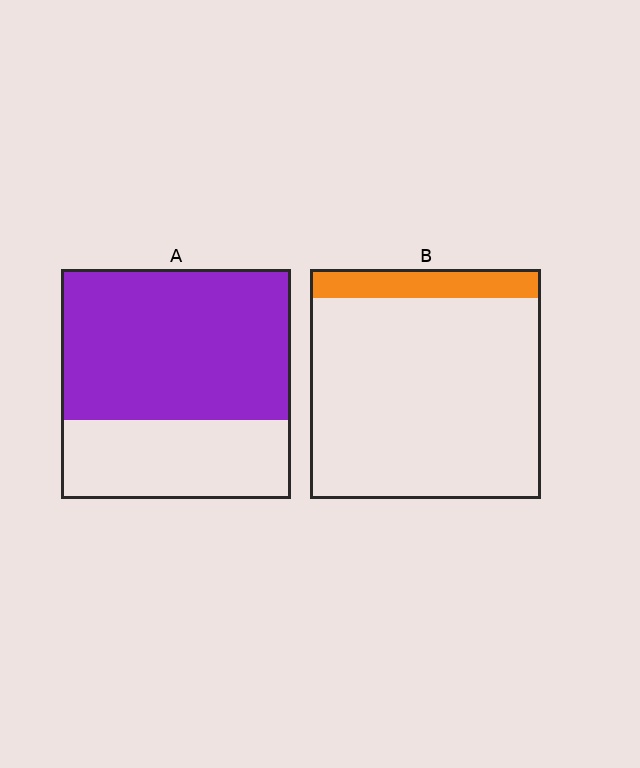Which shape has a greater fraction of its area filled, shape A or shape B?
Shape A.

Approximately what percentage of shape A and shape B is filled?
A is approximately 65% and B is approximately 15%.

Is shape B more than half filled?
No.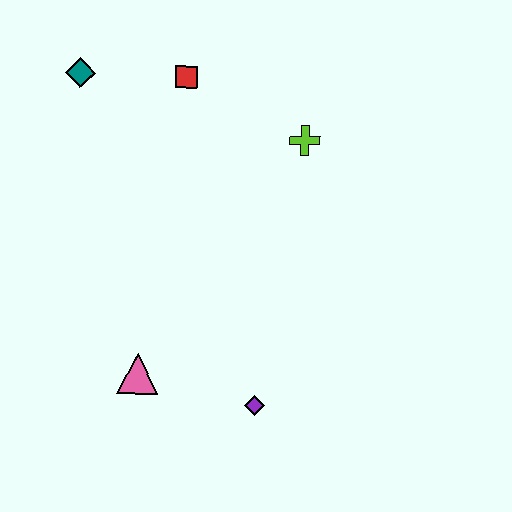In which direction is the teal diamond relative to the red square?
The teal diamond is to the left of the red square.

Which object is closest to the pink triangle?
The purple diamond is closest to the pink triangle.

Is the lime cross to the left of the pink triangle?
No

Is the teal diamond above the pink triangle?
Yes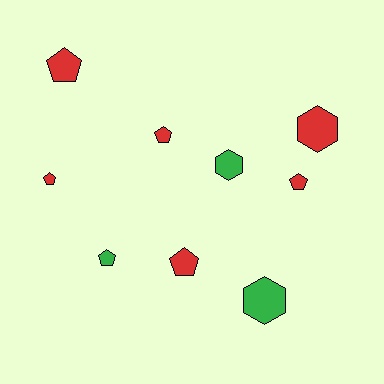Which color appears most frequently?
Red, with 6 objects.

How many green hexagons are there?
There are 2 green hexagons.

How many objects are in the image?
There are 9 objects.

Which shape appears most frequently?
Pentagon, with 6 objects.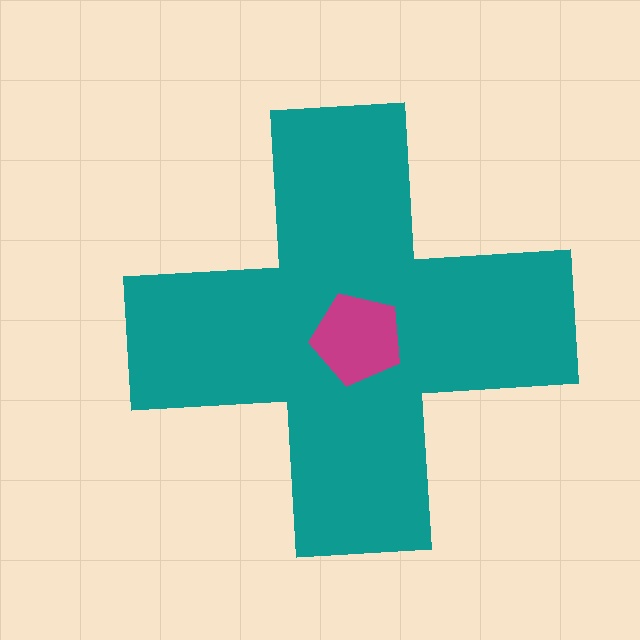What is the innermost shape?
The magenta pentagon.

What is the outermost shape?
The teal cross.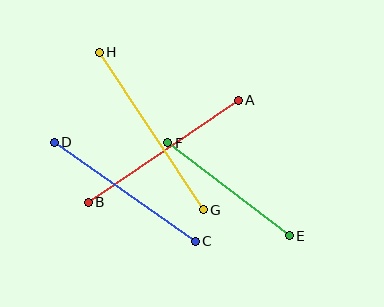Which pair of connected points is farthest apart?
Points G and H are farthest apart.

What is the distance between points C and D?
The distance is approximately 172 pixels.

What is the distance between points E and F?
The distance is approximately 153 pixels.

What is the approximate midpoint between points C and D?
The midpoint is at approximately (125, 192) pixels.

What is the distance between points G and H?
The distance is approximately 189 pixels.